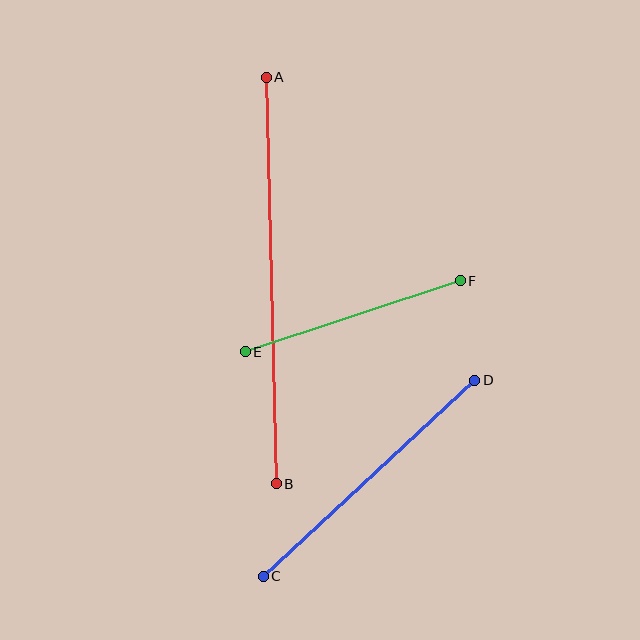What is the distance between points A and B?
The distance is approximately 407 pixels.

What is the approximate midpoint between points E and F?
The midpoint is at approximately (353, 316) pixels.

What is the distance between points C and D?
The distance is approximately 288 pixels.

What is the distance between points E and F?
The distance is approximately 227 pixels.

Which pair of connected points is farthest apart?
Points A and B are farthest apart.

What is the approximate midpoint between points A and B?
The midpoint is at approximately (271, 281) pixels.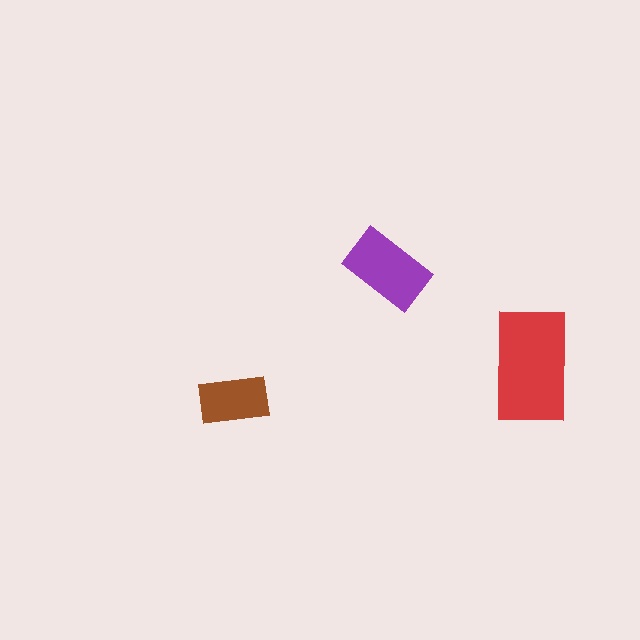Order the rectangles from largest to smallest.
the red one, the purple one, the brown one.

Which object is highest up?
The purple rectangle is topmost.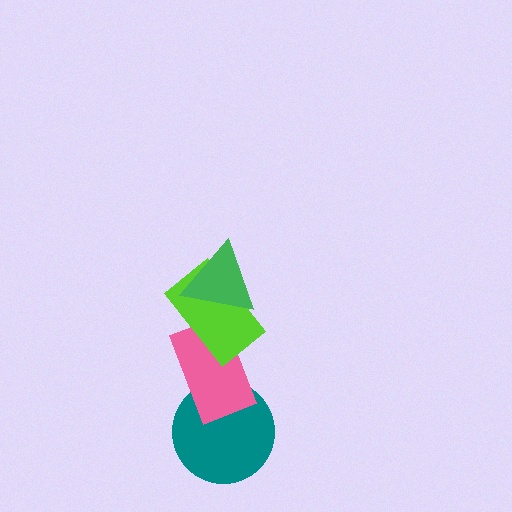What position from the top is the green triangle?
The green triangle is 1st from the top.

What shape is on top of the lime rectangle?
The green triangle is on top of the lime rectangle.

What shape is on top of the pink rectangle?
The lime rectangle is on top of the pink rectangle.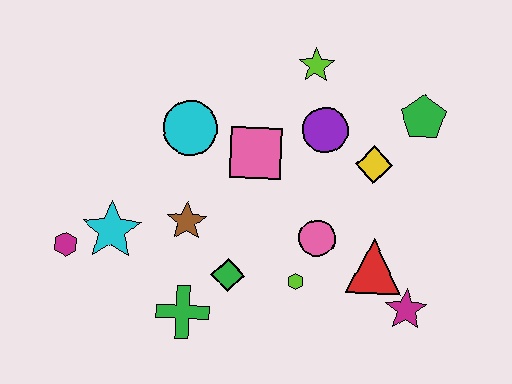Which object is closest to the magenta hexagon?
The cyan star is closest to the magenta hexagon.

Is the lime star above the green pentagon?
Yes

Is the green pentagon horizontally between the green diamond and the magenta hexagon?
No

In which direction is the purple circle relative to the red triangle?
The purple circle is above the red triangle.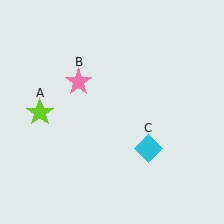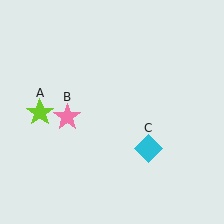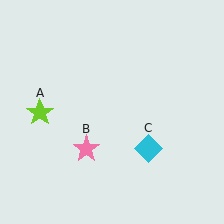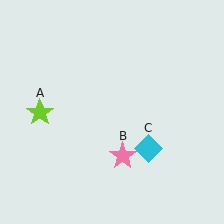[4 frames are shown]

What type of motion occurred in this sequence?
The pink star (object B) rotated counterclockwise around the center of the scene.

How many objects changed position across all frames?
1 object changed position: pink star (object B).